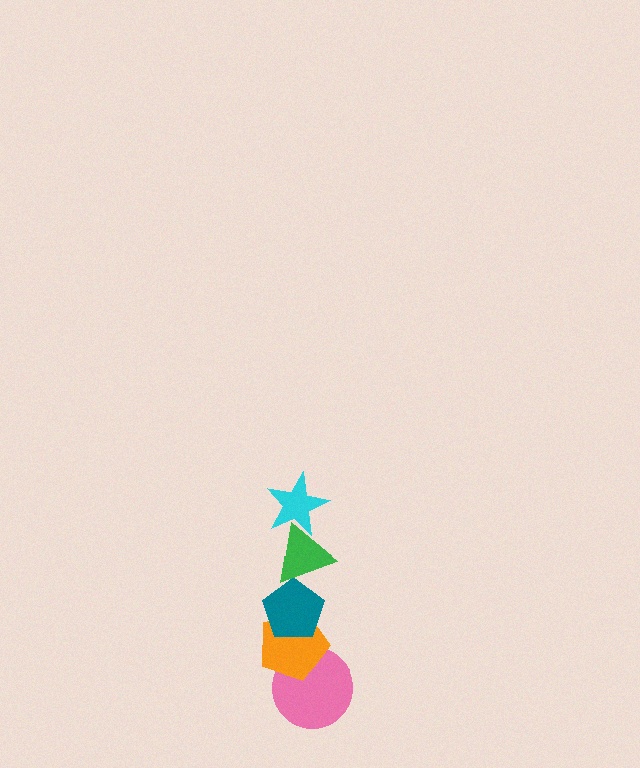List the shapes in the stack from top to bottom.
From top to bottom: the cyan star, the green triangle, the teal pentagon, the orange pentagon, the pink circle.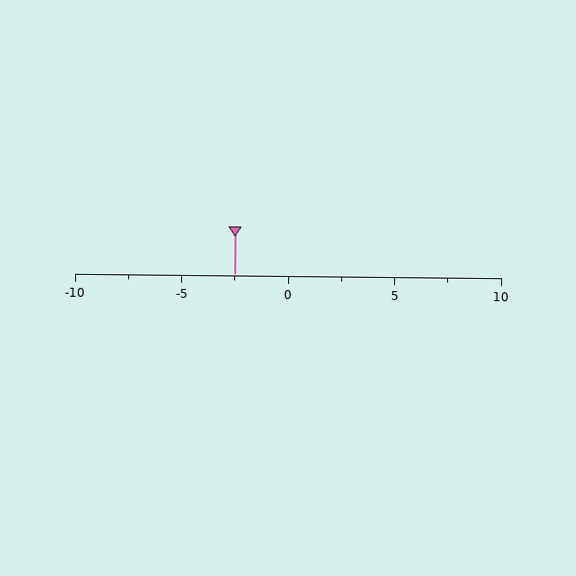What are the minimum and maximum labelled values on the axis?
The axis runs from -10 to 10.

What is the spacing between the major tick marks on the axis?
The major ticks are spaced 5 apart.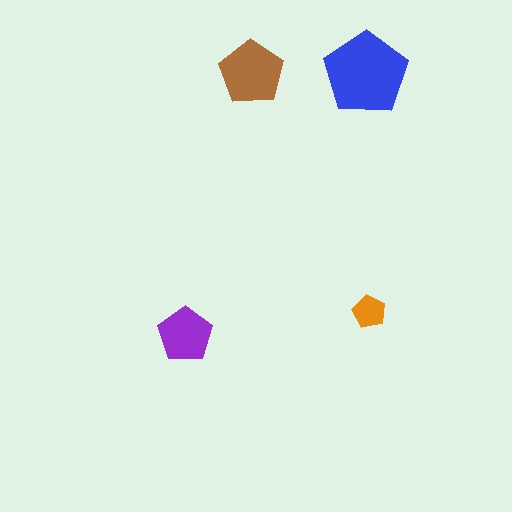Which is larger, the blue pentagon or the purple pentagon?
The blue one.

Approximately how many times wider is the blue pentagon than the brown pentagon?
About 1.5 times wider.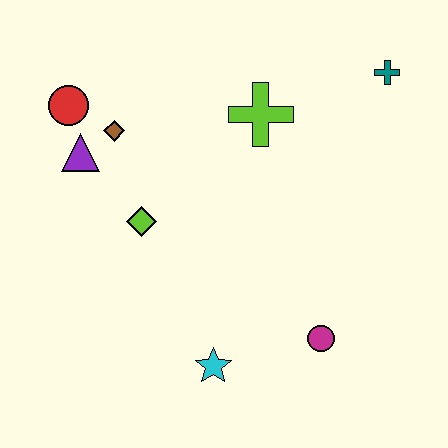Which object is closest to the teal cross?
The lime cross is closest to the teal cross.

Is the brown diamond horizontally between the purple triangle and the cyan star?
Yes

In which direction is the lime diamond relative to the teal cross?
The lime diamond is to the left of the teal cross.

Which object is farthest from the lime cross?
The cyan star is farthest from the lime cross.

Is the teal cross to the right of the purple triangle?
Yes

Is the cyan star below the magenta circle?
Yes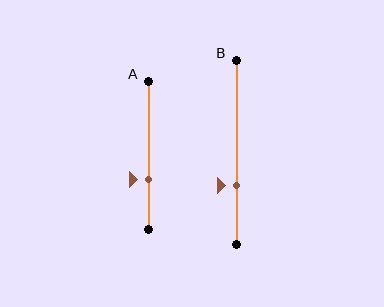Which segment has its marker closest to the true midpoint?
Segment A has its marker closest to the true midpoint.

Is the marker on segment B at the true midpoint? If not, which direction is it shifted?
No, the marker on segment B is shifted downward by about 18% of the segment length.